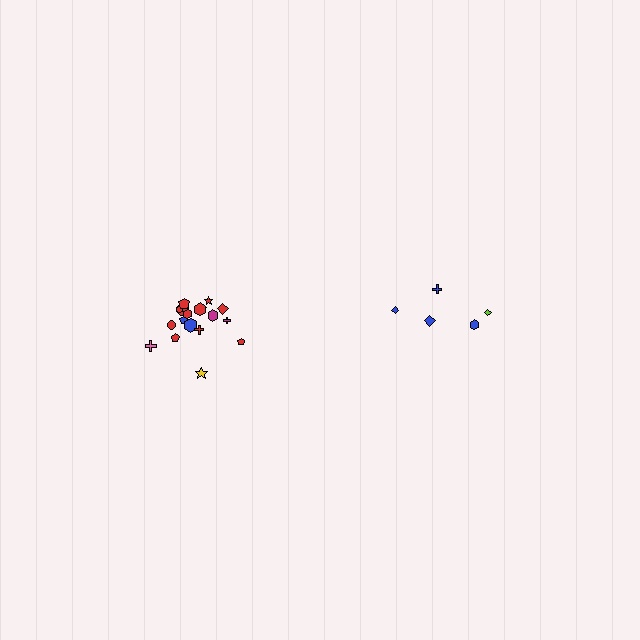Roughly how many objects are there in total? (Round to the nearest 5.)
Roughly 25 objects in total.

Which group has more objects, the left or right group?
The left group.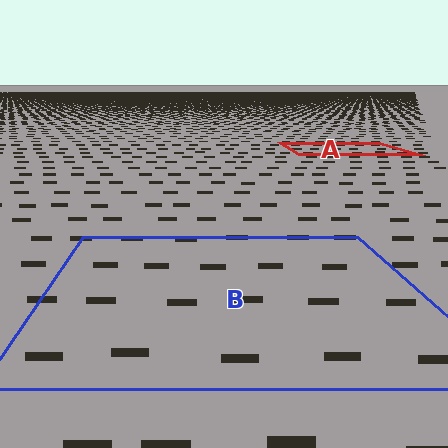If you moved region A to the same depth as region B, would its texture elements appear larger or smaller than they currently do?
They would appear larger. At a closer depth, the same texture elements are projected at a bigger on-screen size.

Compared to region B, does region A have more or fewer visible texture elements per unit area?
Region A has more texture elements per unit area — they are packed more densely because it is farther away.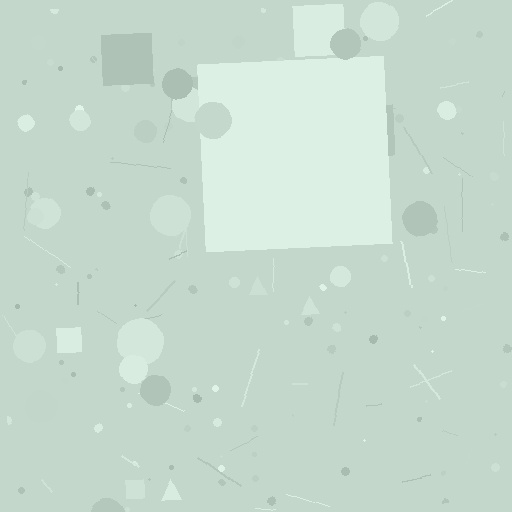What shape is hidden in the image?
A square is hidden in the image.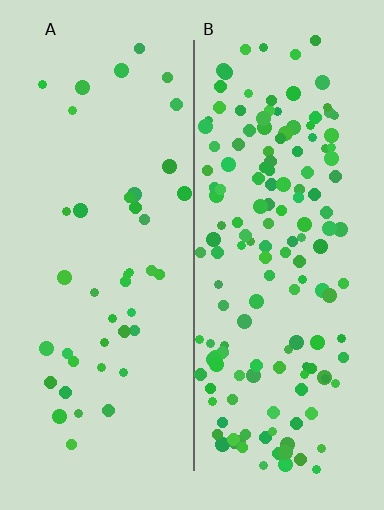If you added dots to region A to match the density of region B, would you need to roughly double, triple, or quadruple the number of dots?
Approximately quadruple.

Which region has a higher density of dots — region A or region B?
B (the right).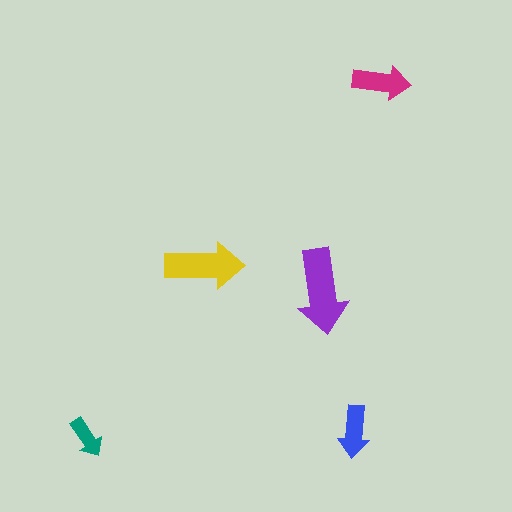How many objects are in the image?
There are 5 objects in the image.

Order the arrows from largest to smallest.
the purple one, the yellow one, the magenta one, the blue one, the teal one.